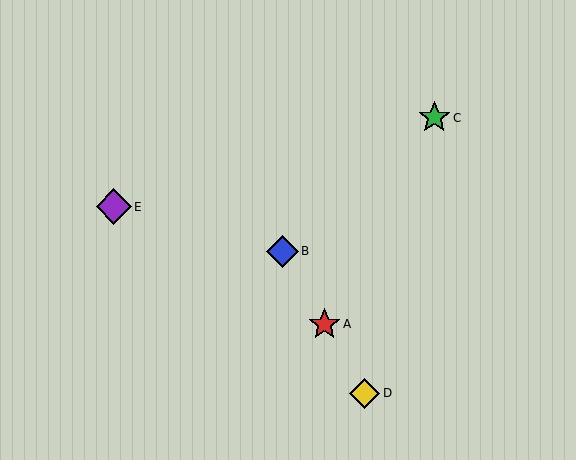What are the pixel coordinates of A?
Object A is at (325, 324).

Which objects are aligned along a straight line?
Objects A, B, D are aligned along a straight line.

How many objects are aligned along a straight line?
3 objects (A, B, D) are aligned along a straight line.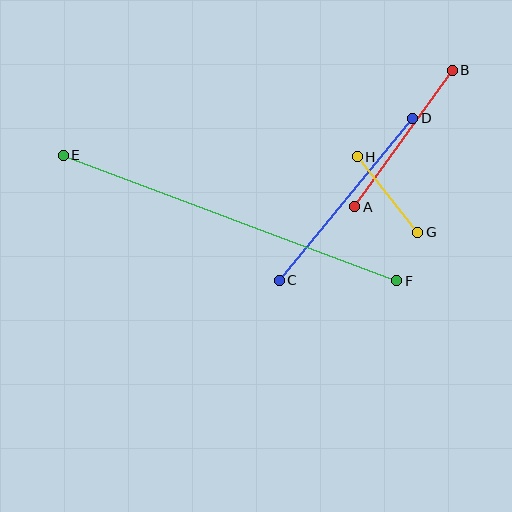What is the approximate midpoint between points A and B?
The midpoint is at approximately (403, 138) pixels.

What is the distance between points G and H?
The distance is approximately 97 pixels.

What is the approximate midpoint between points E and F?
The midpoint is at approximately (230, 218) pixels.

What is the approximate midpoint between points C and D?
The midpoint is at approximately (346, 199) pixels.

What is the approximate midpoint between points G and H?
The midpoint is at approximately (388, 195) pixels.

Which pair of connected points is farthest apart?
Points E and F are farthest apart.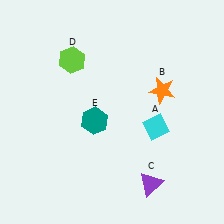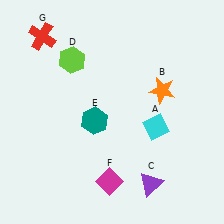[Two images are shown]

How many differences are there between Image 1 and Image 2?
There are 2 differences between the two images.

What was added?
A magenta diamond (F), a red cross (G) were added in Image 2.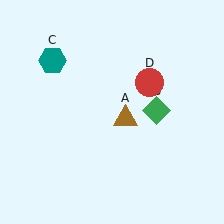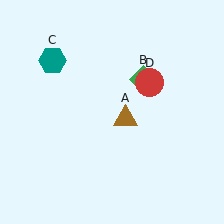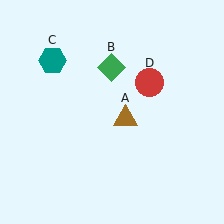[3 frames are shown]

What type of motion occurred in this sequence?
The green diamond (object B) rotated counterclockwise around the center of the scene.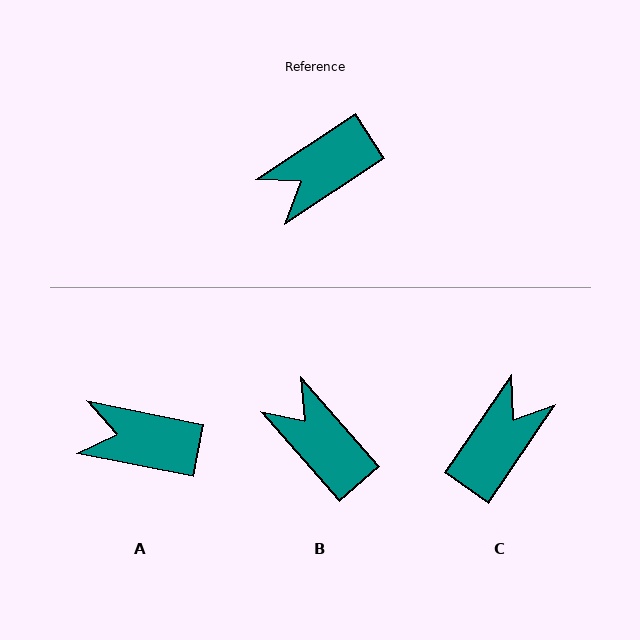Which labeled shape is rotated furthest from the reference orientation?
C, about 158 degrees away.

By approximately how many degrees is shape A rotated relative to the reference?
Approximately 45 degrees clockwise.